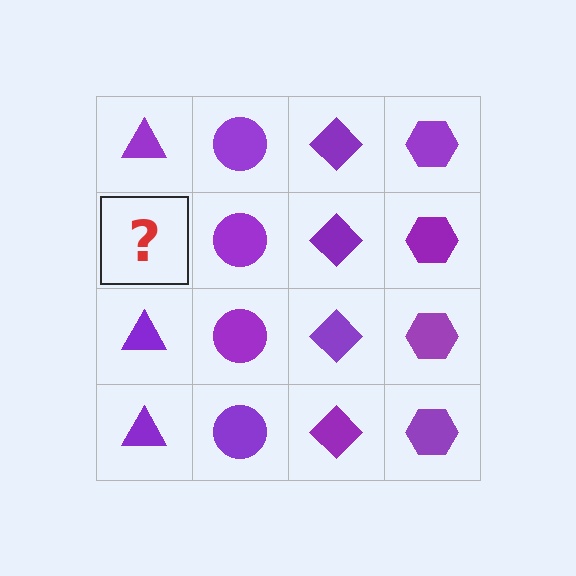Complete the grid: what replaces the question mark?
The question mark should be replaced with a purple triangle.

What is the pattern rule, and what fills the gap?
The rule is that each column has a consistent shape. The gap should be filled with a purple triangle.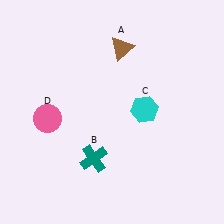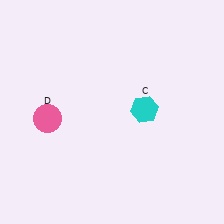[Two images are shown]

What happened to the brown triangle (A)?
The brown triangle (A) was removed in Image 2. It was in the top-right area of Image 1.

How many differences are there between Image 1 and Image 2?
There are 2 differences between the two images.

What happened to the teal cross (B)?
The teal cross (B) was removed in Image 2. It was in the bottom-left area of Image 1.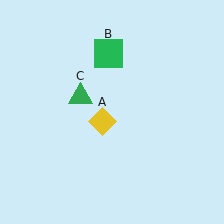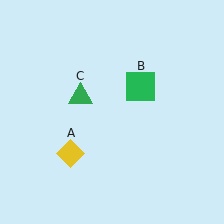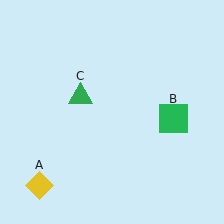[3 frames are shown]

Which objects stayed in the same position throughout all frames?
Green triangle (object C) remained stationary.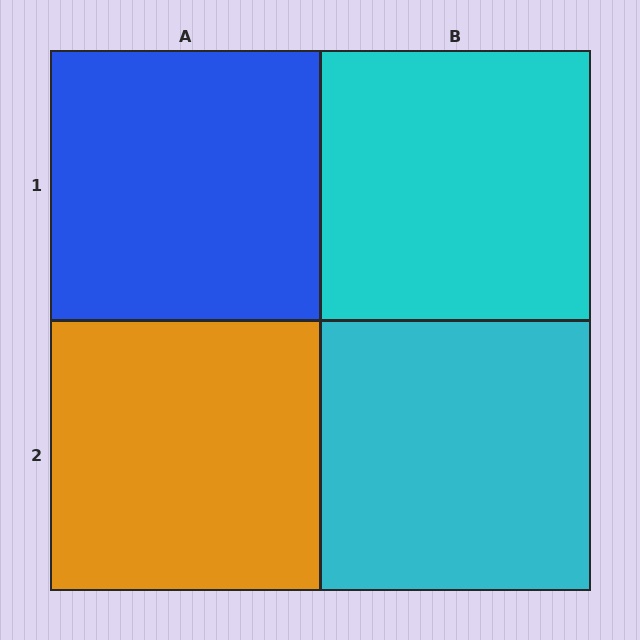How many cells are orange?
1 cell is orange.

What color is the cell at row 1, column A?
Blue.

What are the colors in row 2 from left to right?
Orange, cyan.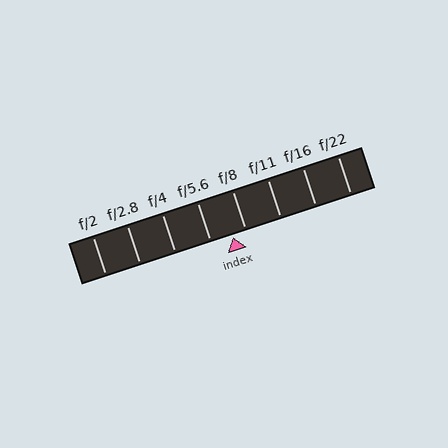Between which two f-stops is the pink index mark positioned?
The index mark is between f/5.6 and f/8.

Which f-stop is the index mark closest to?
The index mark is closest to f/8.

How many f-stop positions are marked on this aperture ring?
There are 8 f-stop positions marked.